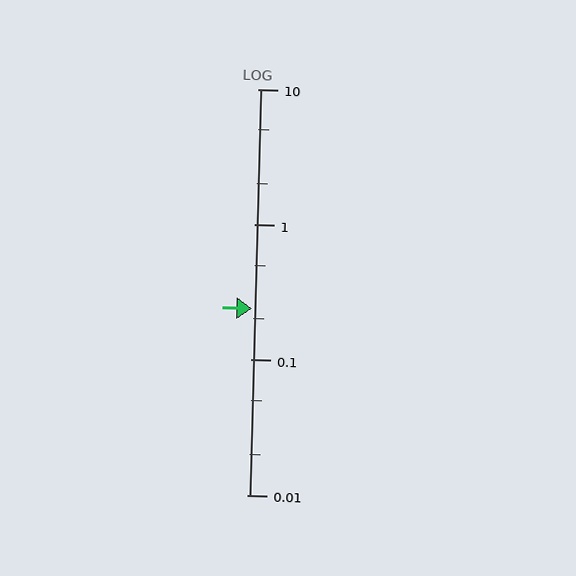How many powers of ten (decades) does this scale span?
The scale spans 3 decades, from 0.01 to 10.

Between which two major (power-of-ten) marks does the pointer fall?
The pointer is between 0.1 and 1.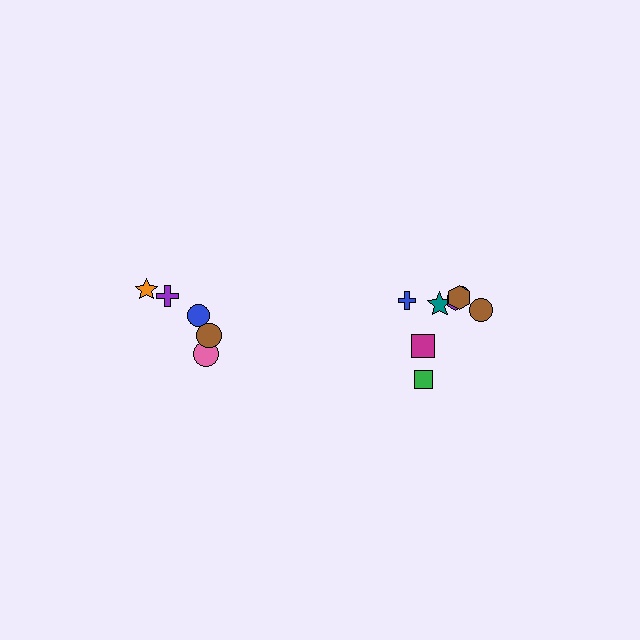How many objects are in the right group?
There are 8 objects.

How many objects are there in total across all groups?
There are 13 objects.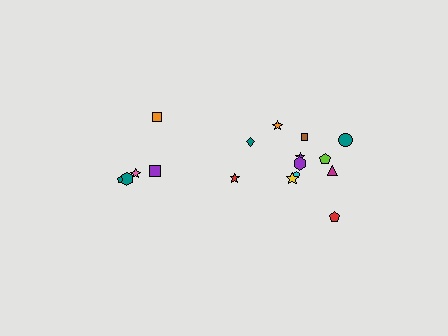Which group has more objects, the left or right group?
The right group.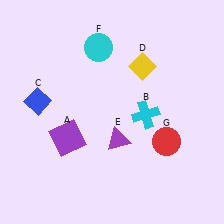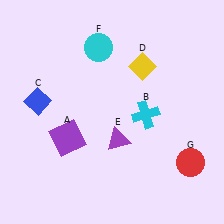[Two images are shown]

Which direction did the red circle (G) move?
The red circle (G) moved right.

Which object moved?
The red circle (G) moved right.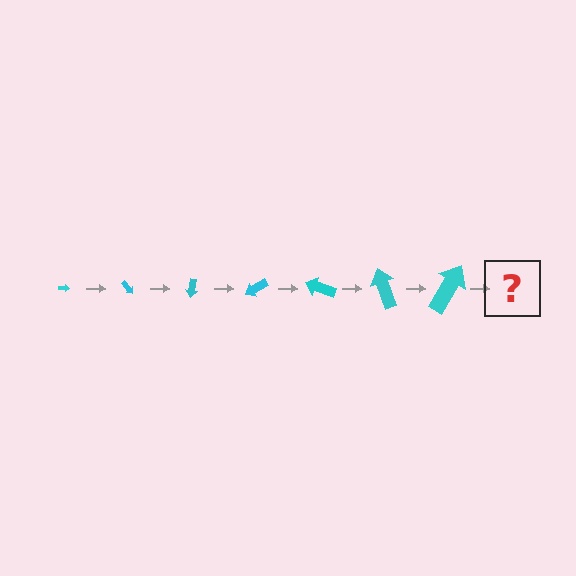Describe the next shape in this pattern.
It should be an arrow, larger than the previous one and rotated 350 degrees from the start.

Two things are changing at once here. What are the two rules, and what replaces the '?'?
The two rules are that the arrow grows larger each step and it rotates 50 degrees each step. The '?' should be an arrow, larger than the previous one and rotated 350 degrees from the start.